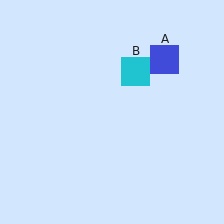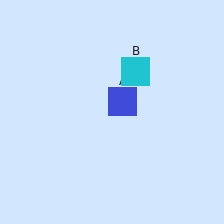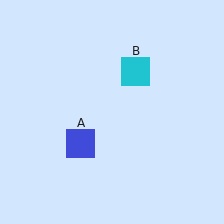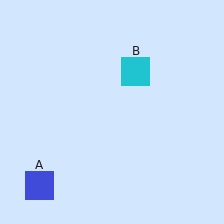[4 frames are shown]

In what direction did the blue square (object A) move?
The blue square (object A) moved down and to the left.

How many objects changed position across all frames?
1 object changed position: blue square (object A).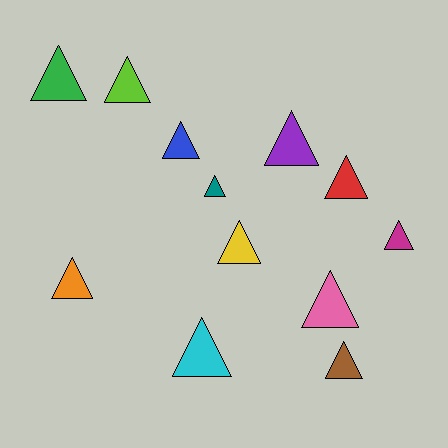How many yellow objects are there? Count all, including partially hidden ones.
There is 1 yellow object.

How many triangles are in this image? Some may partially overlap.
There are 12 triangles.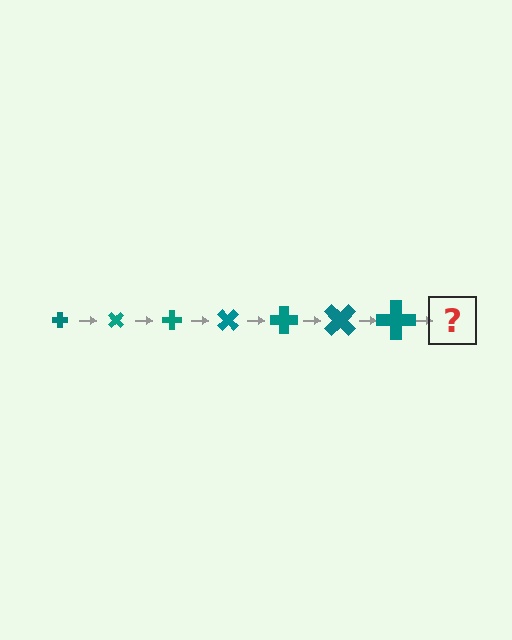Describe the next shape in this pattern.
It should be a cross, larger than the previous one and rotated 315 degrees from the start.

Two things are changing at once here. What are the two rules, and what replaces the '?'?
The two rules are that the cross grows larger each step and it rotates 45 degrees each step. The '?' should be a cross, larger than the previous one and rotated 315 degrees from the start.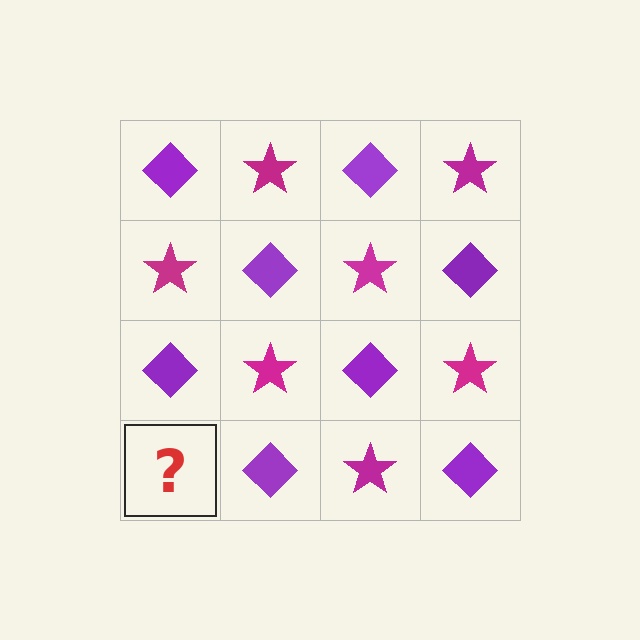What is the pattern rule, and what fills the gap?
The rule is that it alternates purple diamond and magenta star in a checkerboard pattern. The gap should be filled with a magenta star.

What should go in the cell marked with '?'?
The missing cell should contain a magenta star.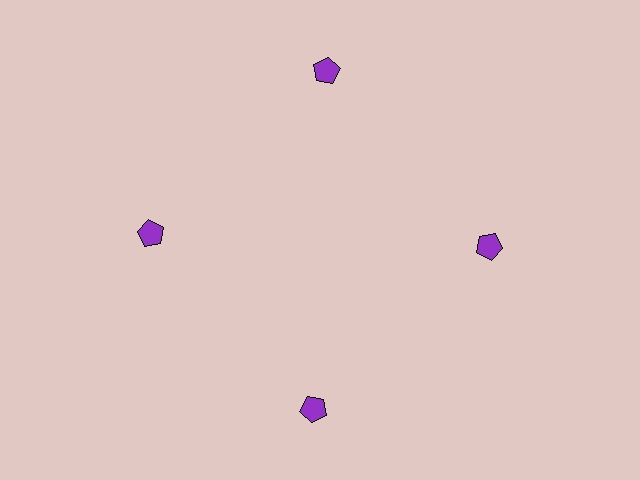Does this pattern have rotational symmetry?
Yes, this pattern has 4-fold rotational symmetry. It looks the same after rotating 90 degrees around the center.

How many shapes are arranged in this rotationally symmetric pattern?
There are 4 shapes, arranged in 4 groups of 1.